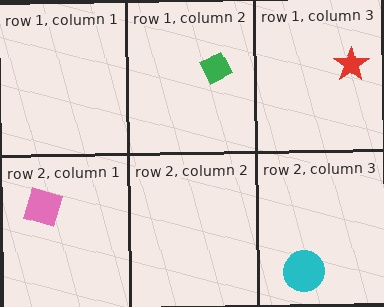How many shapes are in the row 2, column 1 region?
1.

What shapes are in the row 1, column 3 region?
The red star.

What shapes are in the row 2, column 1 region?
The pink square.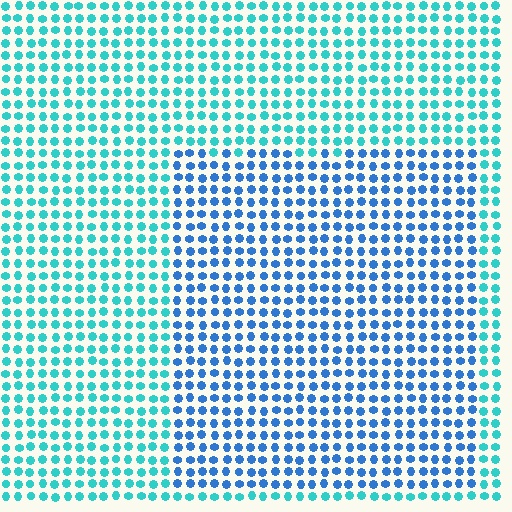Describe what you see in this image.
The image is filled with small cyan elements in a uniform arrangement. A rectangle-shaped region is visible where the elements are tinted to a slightly different hue, forming a subtle color boundary.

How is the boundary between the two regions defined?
The boundary is defined purely by a slight shift in hue (about 36 degrees). Spacing, size, and orientation are identical on both sides.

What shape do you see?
I see a rectangle.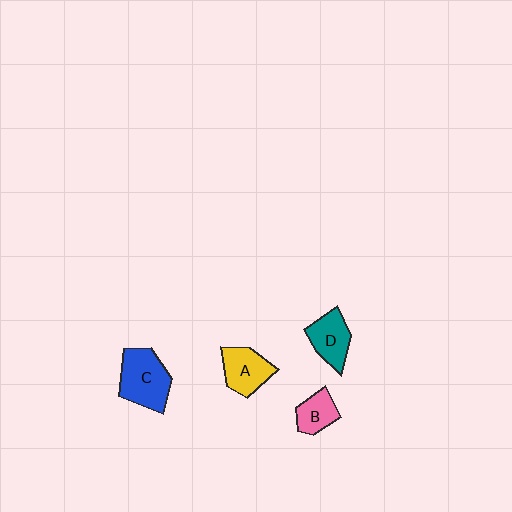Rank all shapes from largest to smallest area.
From largest to smallest: C (blue), A (yellow), D (teal), B (pink).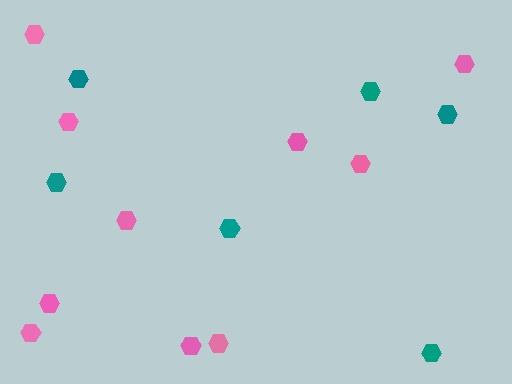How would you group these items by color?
There are 2 groups: one group of pink hexagons (10) and one group of teal hexagons (6).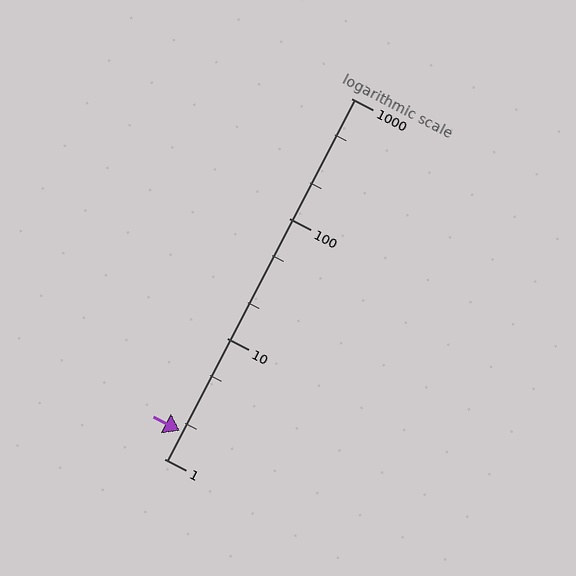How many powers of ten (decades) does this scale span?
The scale spans 3 decades, from 1 to 1000.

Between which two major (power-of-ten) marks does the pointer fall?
The pointer is between 1 and 10.